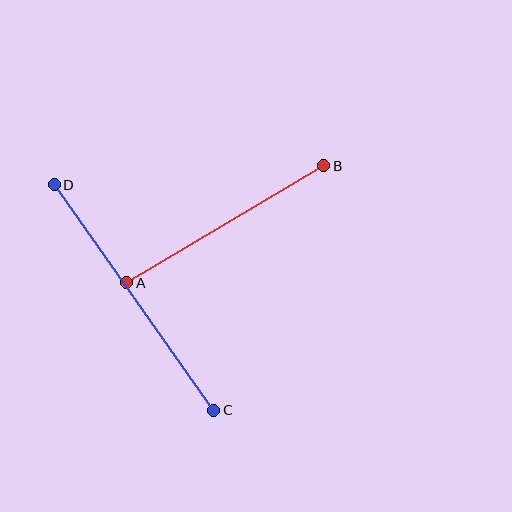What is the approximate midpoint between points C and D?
The midpoint is at approximately (134, 297) pixels.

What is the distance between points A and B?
The distance is approximately 229 pixels.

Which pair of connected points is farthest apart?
Points C and D are farthest apart.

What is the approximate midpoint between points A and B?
The midpoint is at approximately (225, 224) pixels.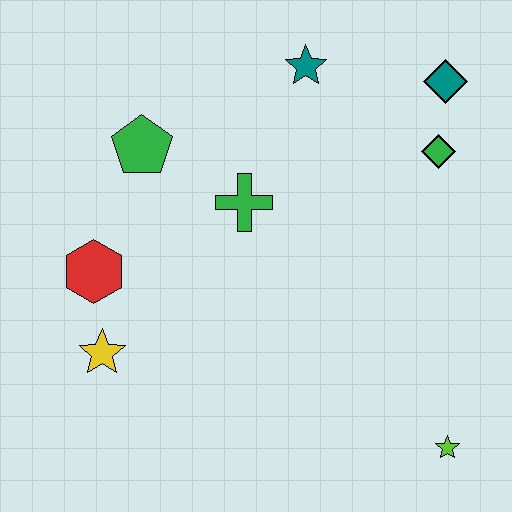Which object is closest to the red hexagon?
The yellow star is closest to the red hexagon.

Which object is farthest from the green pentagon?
The lime star is farthest from the green pentagon.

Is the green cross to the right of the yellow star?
Yes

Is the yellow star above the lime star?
Yes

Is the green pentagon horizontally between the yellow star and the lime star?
Yes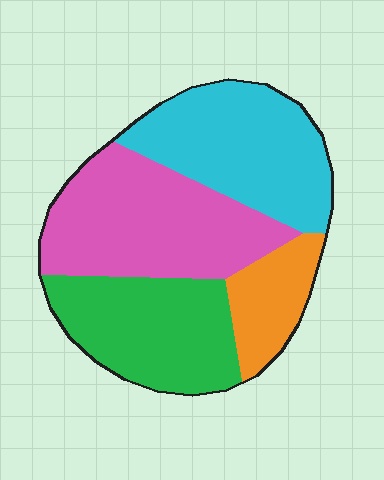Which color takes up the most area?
Pink, at roughly 35%.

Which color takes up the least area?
Orange, at roughly 10%.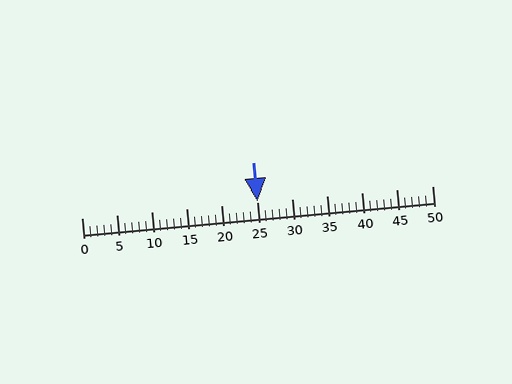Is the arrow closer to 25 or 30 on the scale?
The arrow is closer to 25.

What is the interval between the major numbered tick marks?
The major tick marks are spaced 5 units apart.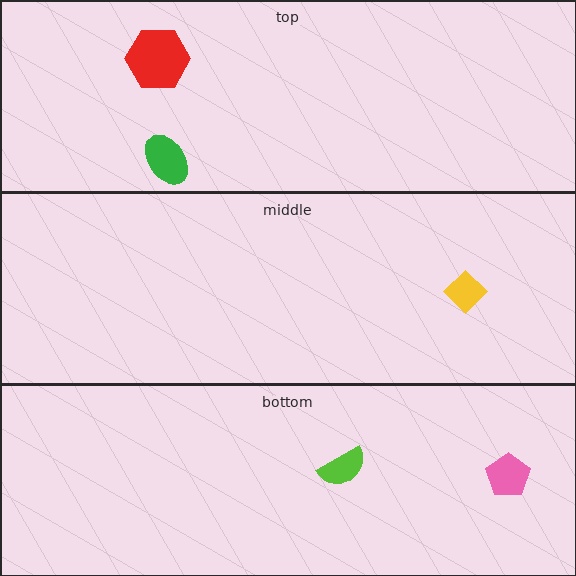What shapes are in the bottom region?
The pink pentagon, the lime semicircle.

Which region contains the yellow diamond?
The middle region.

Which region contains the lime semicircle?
The bottom region.